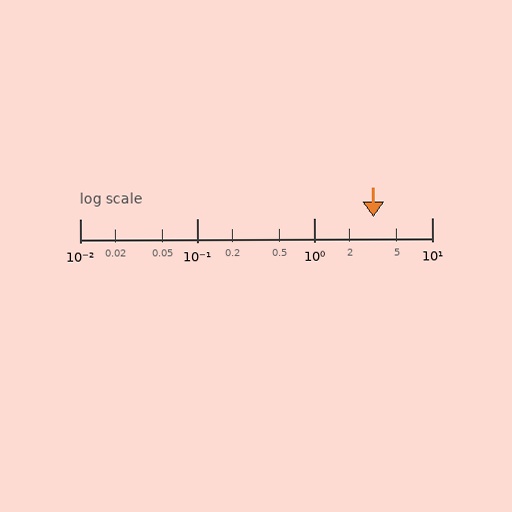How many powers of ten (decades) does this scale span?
The scale spans 3 decades, from 0.01 to 10.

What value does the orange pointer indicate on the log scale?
The pointer indicates approximately 3.2.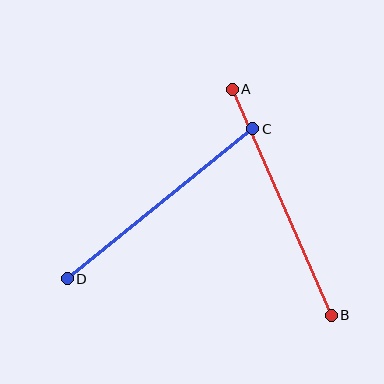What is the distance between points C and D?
The distance is approximately 238 pixels.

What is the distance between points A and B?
The distance is approximately 247 pixels.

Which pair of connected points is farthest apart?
Points A and B are farthest apart.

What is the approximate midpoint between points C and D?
The midpoint is at approximately (160, 204) pixels.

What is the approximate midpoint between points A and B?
The midpoint is at approximately (282, 202) pixels.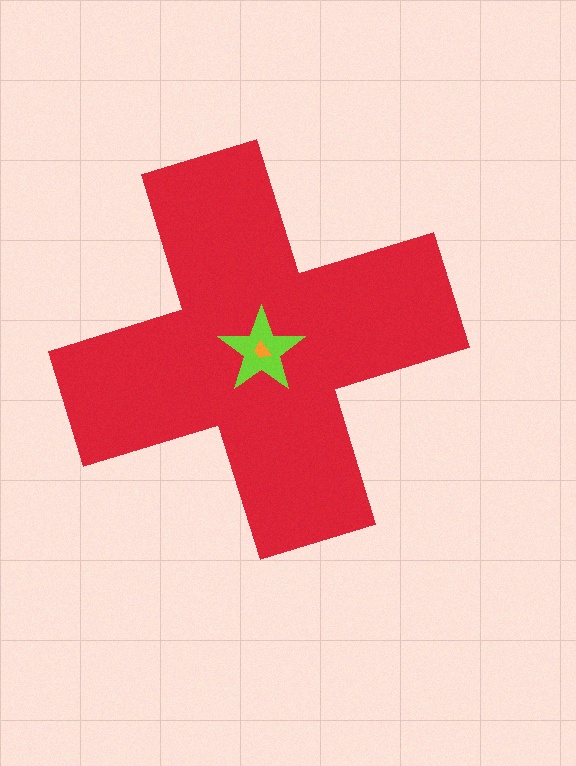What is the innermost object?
The orange trapezoid.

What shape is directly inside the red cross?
The lime star.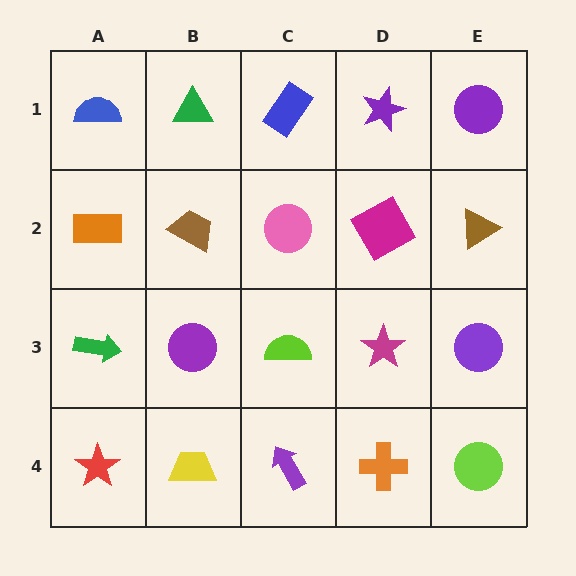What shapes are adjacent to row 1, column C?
A pink circle (row 2, column C), a green triangle (row 1, column B), a purple star (row 1, column D).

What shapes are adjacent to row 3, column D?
A magenta square (row 2, column D), an orange cross (row 4, column D), a lime semicircle (row 3, column C), a purple circle (row 3, column E).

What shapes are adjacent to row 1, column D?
A magenta square (row 2, column D), a blue rectangle (row 1, column C), a purple circle (row 1, column E).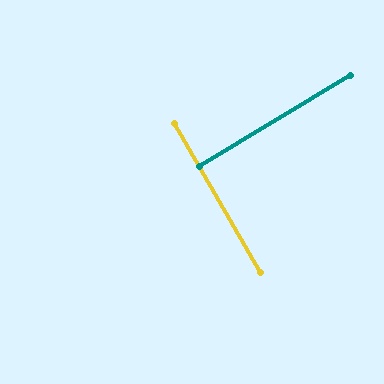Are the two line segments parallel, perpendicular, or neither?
Perpendicular — they meet at approximately 89°.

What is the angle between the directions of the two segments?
Approximately 89 degrees.